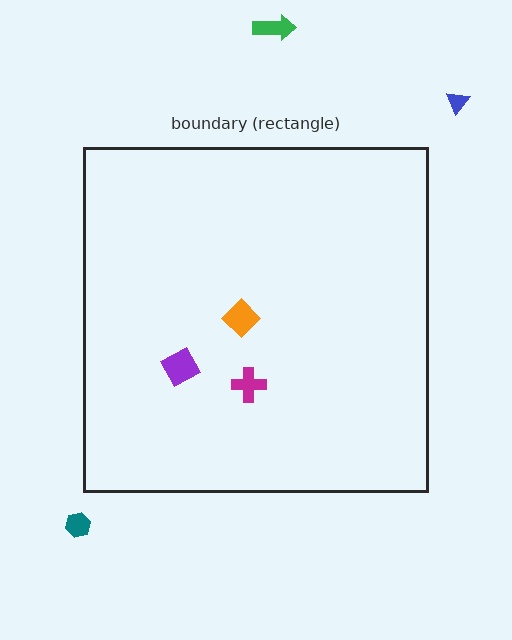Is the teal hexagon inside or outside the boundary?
Outside.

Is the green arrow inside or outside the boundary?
Outside.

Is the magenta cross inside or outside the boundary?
Inside.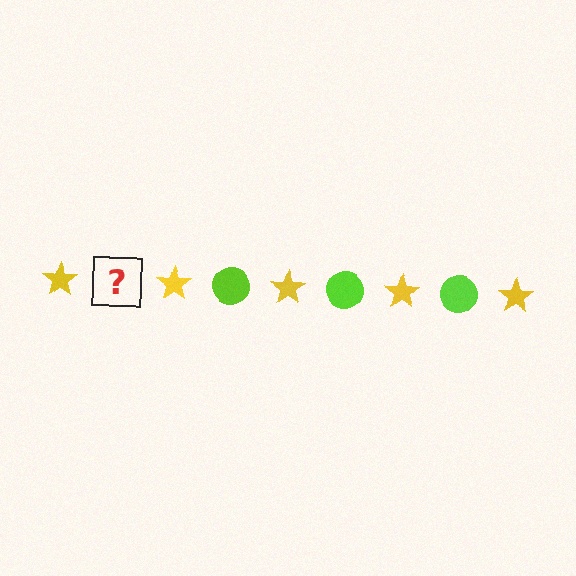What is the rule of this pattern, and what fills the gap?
The rule is that the pattern alternates between yellow star and lime circle. The gap should be filled with a lime circle.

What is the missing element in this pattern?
The missing element is a lime circle.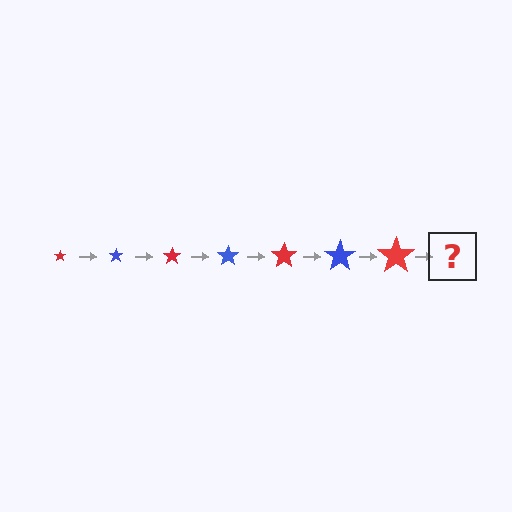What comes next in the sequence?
The next element should be a blue star, larger than the previous one.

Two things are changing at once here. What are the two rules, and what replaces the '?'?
The two rules are that the star grows larger each step and the color cycles through red and blue. The '?' should be a blue star, larger than the previous one.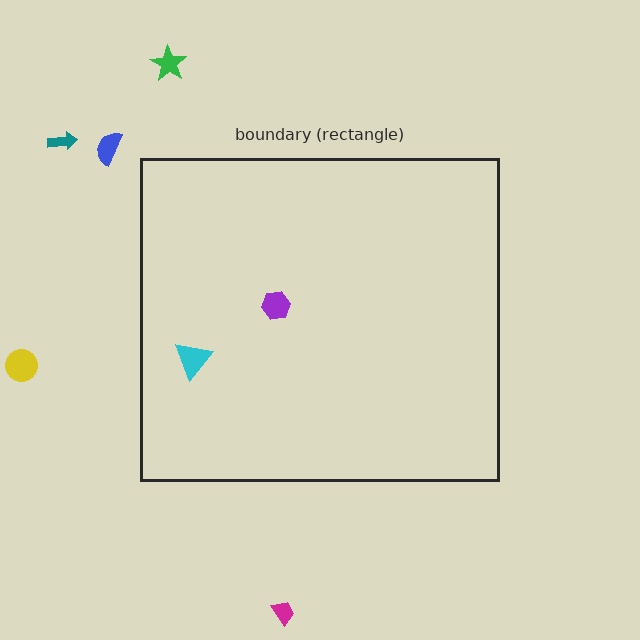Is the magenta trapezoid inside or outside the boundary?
Outside.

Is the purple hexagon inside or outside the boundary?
Inside.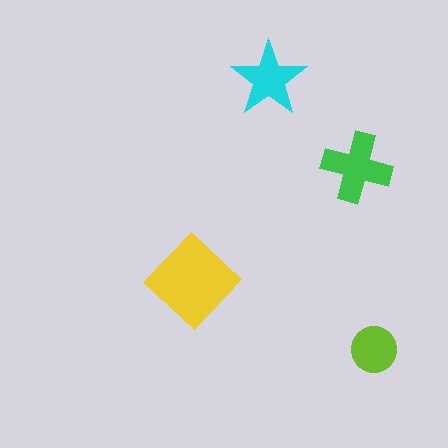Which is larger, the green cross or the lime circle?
The green cross.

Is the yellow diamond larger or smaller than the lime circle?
Larger.